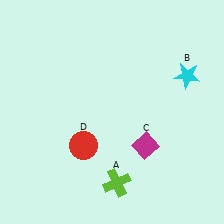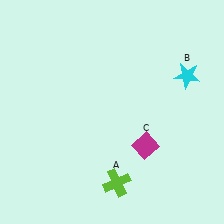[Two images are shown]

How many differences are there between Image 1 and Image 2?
There is 1 difference between the two images.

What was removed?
The red circle (D) was removed in Image 2.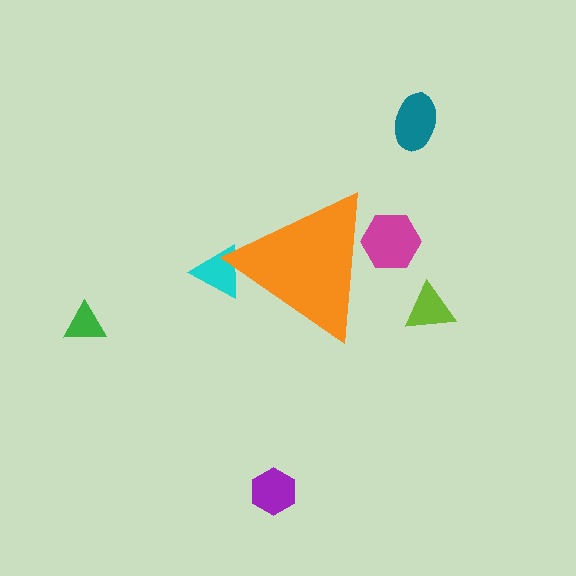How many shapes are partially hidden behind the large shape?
2 shapes are partially hidden.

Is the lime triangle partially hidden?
No, the lime triangle is fully visible.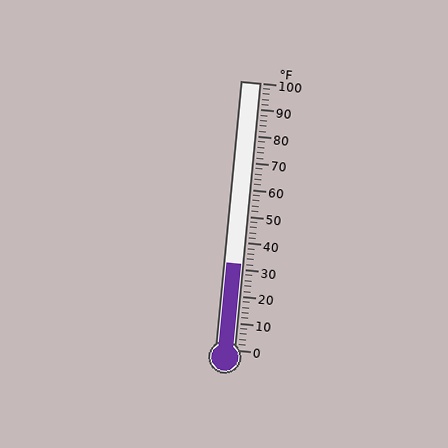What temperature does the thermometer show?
The thermometer shows approximately 32°F.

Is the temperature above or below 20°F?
The temperature is above 20°F.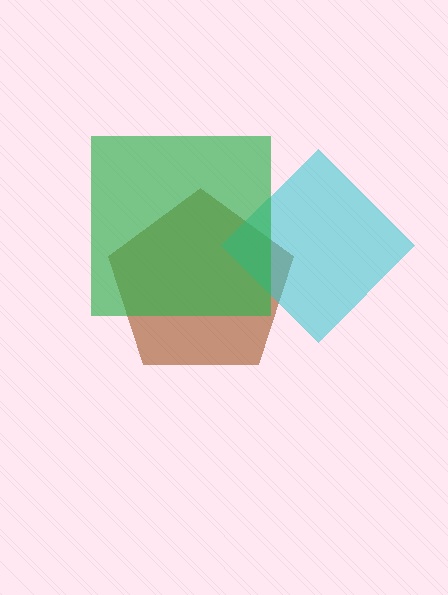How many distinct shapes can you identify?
There are 3 distinct shapes: a brown pentagon, a cyan diamond, a green square.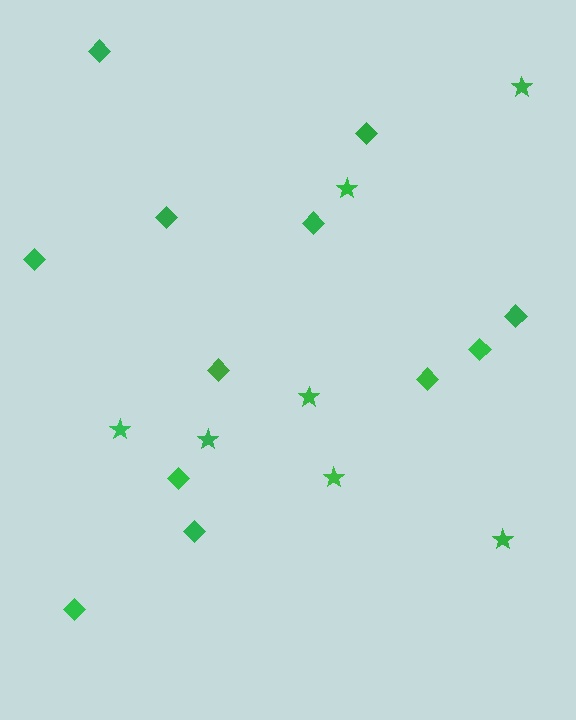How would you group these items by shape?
There are 2 groups: one group of diamonds (12) and one group of stars (7).